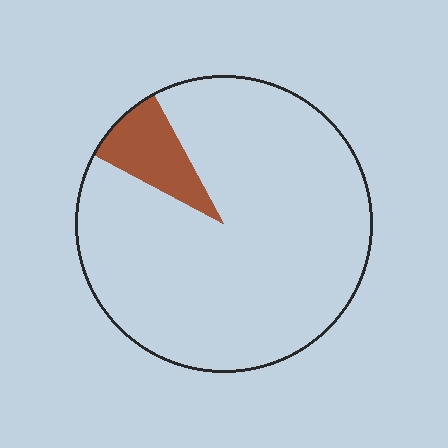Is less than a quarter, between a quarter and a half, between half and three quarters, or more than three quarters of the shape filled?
Less than a quarter.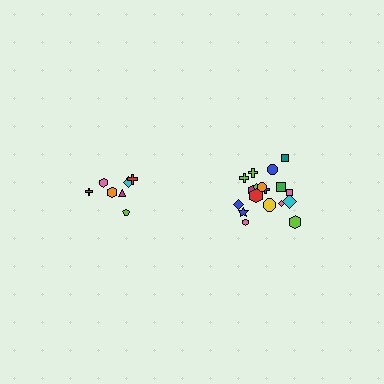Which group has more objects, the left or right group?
The right group.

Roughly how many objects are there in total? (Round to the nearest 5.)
Roughly 25 objects in total.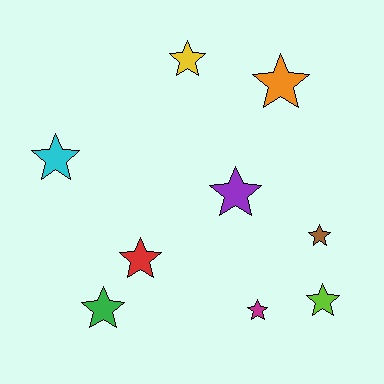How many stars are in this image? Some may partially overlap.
There are 9 stars.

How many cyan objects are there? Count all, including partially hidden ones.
There is 1 cyan object.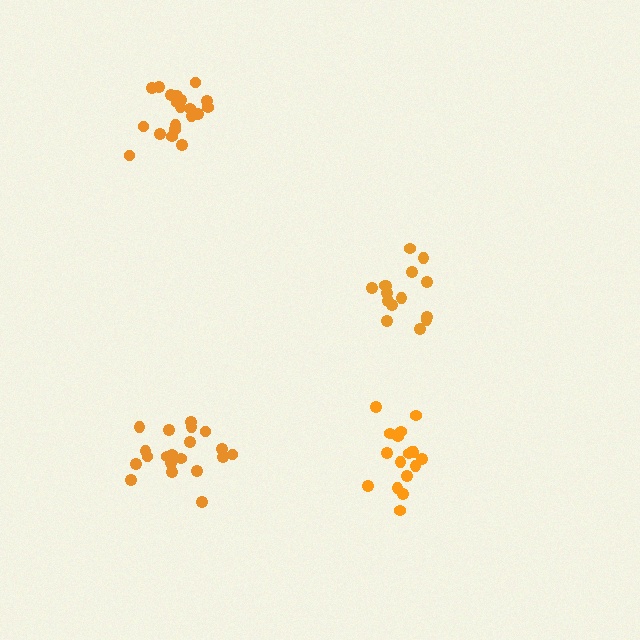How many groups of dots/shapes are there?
There are 4 groups.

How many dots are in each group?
Group 1: 20 dots, Group 2: 20 dots, Group 3: 17 dots, Group 4: 15 dots (72 total).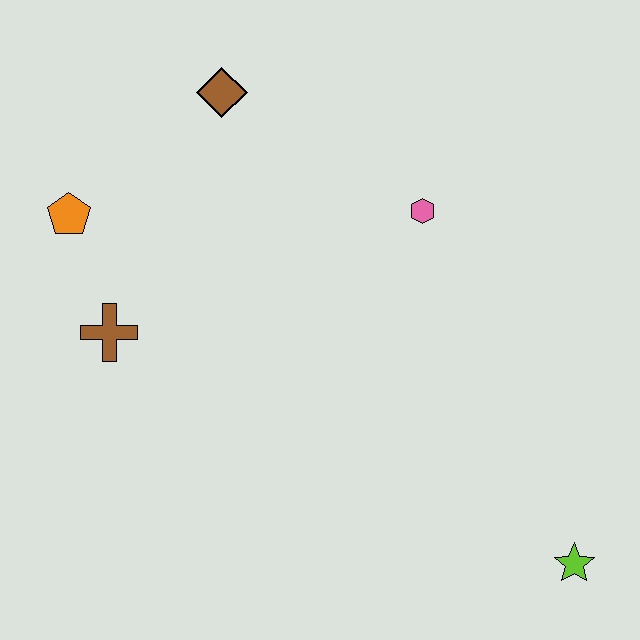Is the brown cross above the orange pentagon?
No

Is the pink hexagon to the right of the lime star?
No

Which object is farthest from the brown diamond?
The lime star is farthest from the brown diamond.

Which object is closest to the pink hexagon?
The brown diamond is closest to the pink hexagon.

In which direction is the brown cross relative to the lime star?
The brown cross is to the left of the lime star.